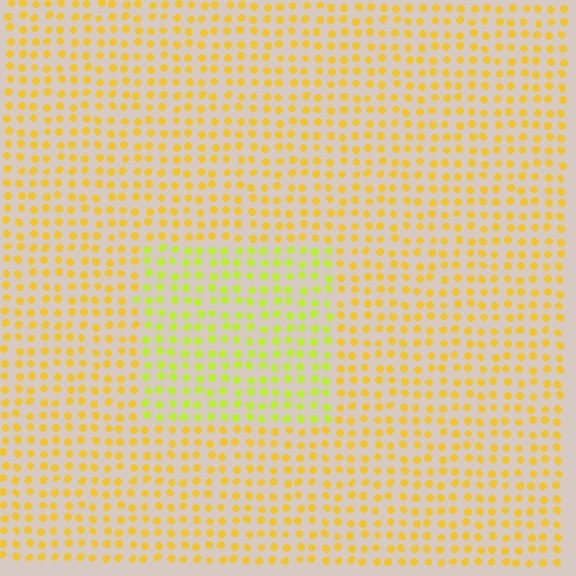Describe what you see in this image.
The image is filled with small yellow elements in a uniform arrangement. A rectangle-shaped region is visible where the elements are tinted to a slightly different hue, forming a subtle color boundary.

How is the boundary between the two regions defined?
The boundary is defined purely by a slight shift in hue (about 31 degrees). Spacing, size, and orientation are identical on both sides.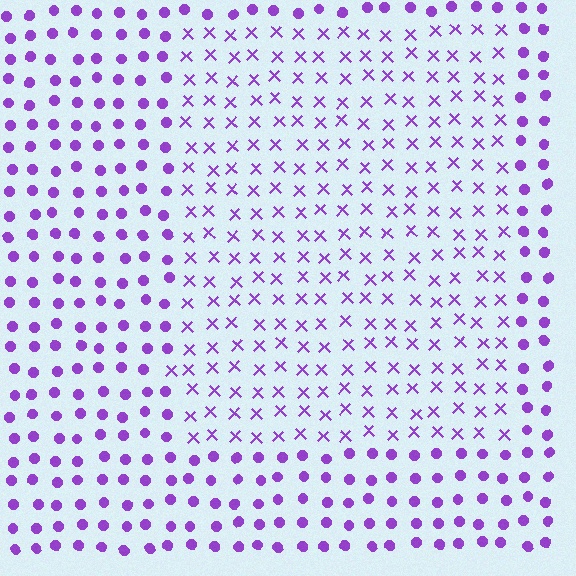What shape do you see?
I see a rectangle.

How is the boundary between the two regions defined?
The boundary is defined by a change in element shape: X marks inside vs. circles outside. All elements share the same color and spacing.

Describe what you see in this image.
The image is filled with small purple elements arranged in a uniform grid. A rectangle-shaped region contains X marks, while the surrounding area contains circles. The boundary is defined purely by the change in element shape.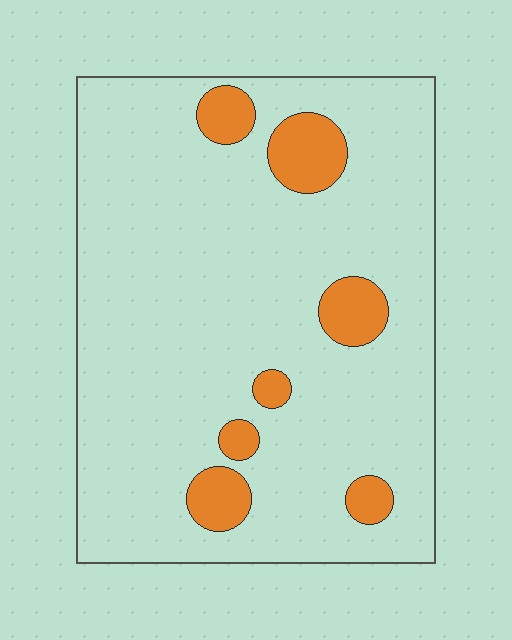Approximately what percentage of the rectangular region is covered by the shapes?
Approximately 10%.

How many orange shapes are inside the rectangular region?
7.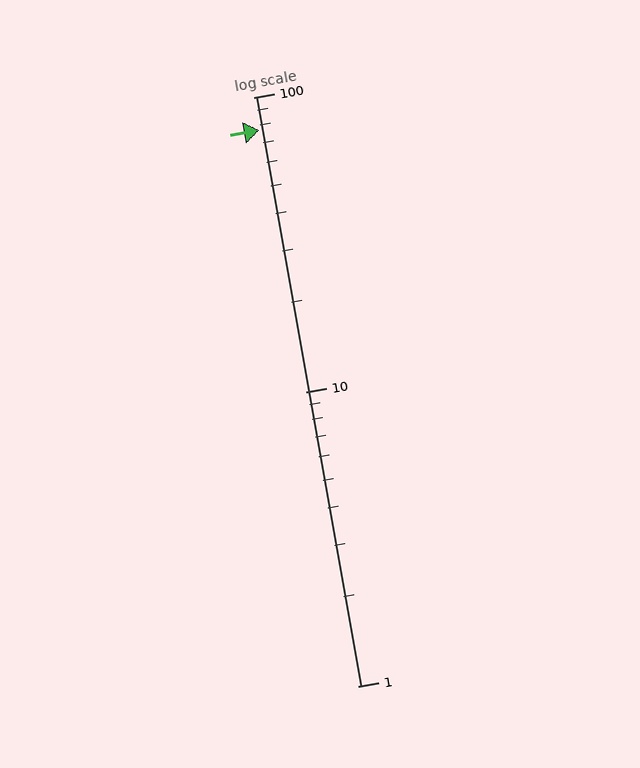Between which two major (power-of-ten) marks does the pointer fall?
The pointer is between 10 and 100.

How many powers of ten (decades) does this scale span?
The scale spans 2 decades, from 1 to 100.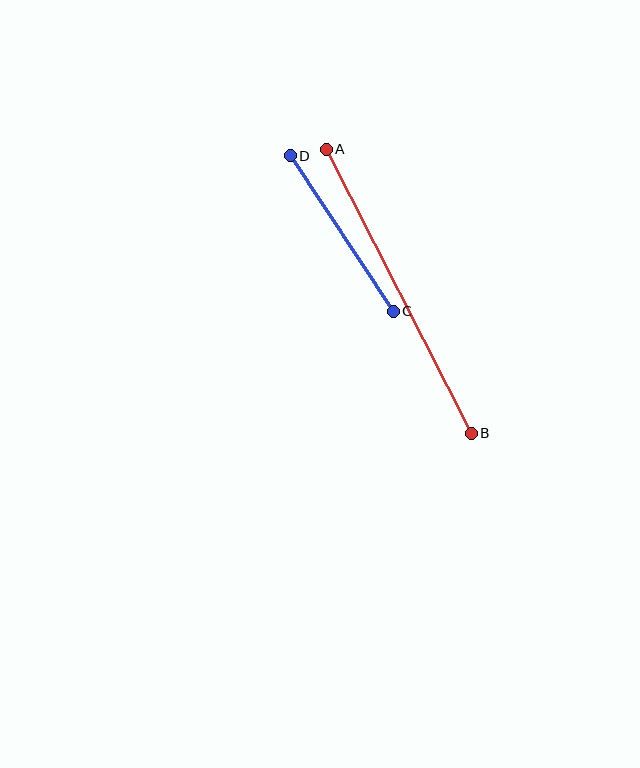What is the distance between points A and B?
The distance is approximately 319 pixels.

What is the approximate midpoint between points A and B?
The midpoint is at approximately (399, 291) pixels.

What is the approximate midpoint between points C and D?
The midpoint is at approximately (342, 233) pixels.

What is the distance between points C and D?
The distance is approximately 187 pixels.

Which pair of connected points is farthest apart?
Points A and B are farthest apart.